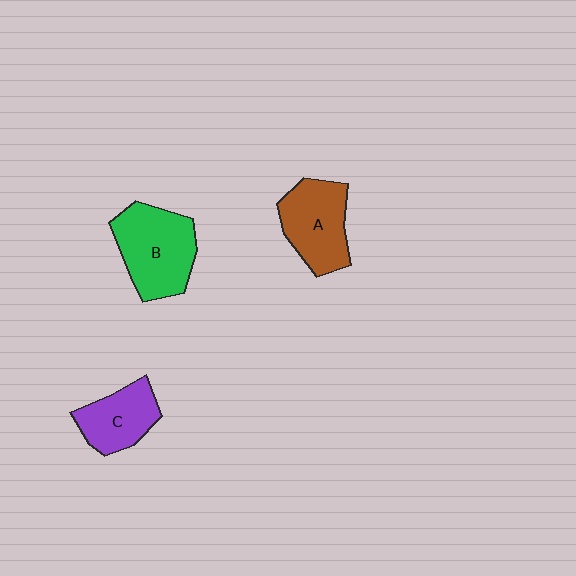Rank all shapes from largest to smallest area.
From largest to smallest: B (green), A (brown), C (purple).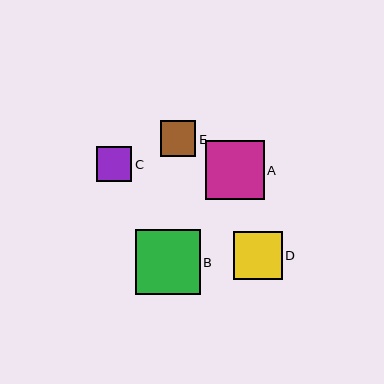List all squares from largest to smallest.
From largest to smallest: B, A, D, E, C.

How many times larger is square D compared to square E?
Square D is approximately 1.3 times the size of square E.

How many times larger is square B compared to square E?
Square B is approximately 1.8 times the size of square E.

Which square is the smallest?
Square C is the smallest with a size of approximately 35 pixels.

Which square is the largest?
Square B is the largest with a size of approximately 64 pixels.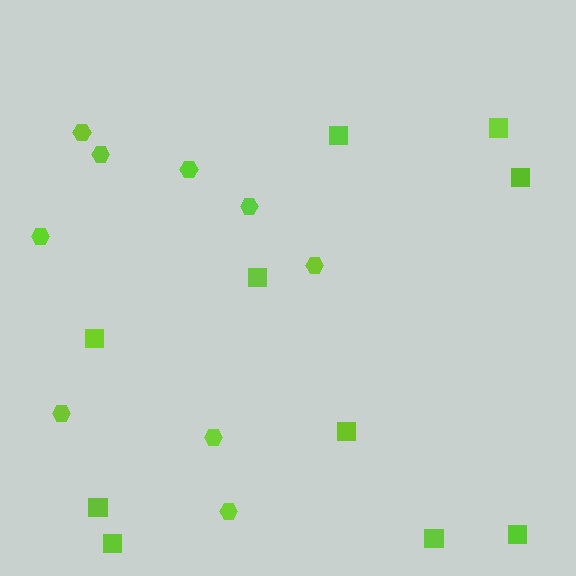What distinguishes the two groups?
There are 2 groups: one group of hexagons (9) and one group of squares (10).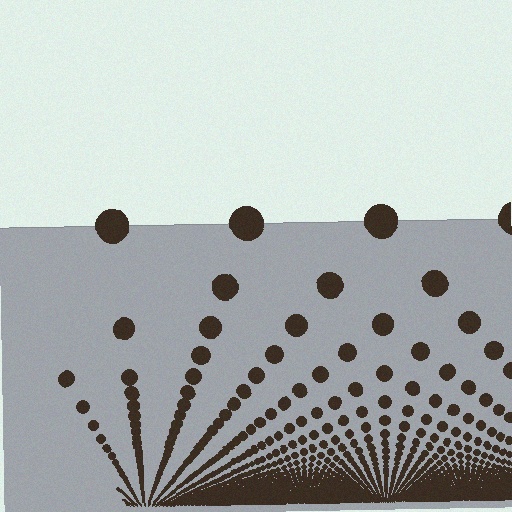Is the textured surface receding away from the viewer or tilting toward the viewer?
The surface appears to tilt toward the viewer. Texture elements get larger and sparser toward the top.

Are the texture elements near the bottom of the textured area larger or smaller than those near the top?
Smaller. The gradient is inverted — elements near the bottom are smaller and denser.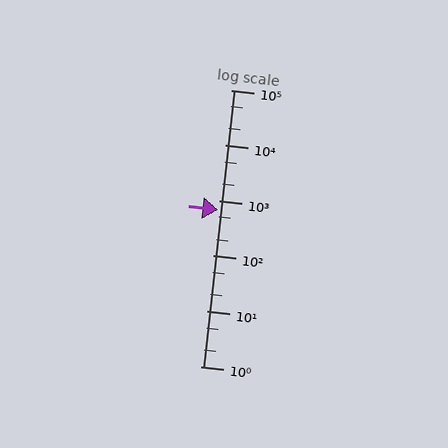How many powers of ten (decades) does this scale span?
The scale spans 5 decades, from 1 to 100000.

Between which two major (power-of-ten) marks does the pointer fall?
The pointer is between 100 and 1000.